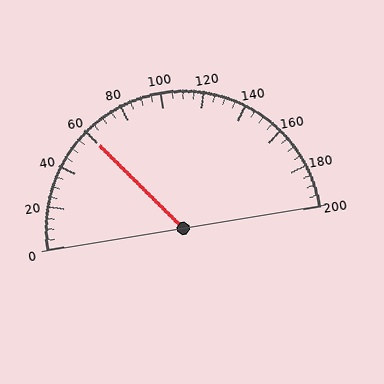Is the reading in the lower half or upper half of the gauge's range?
The reading is in the lower half of the range (0 to 200).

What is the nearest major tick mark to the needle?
The nearest major tick mark is 60.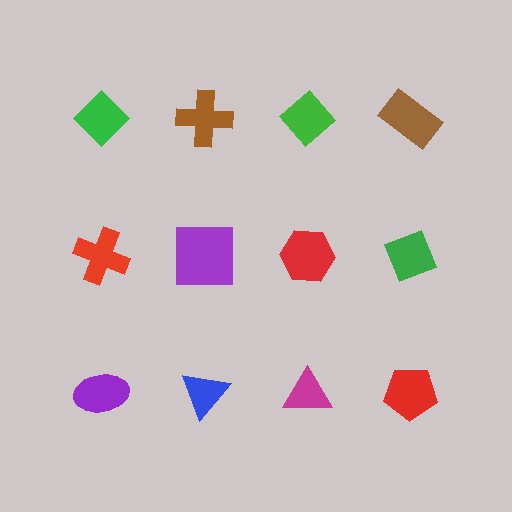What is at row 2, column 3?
A red hexagon.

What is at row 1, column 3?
A green diamond.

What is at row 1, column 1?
A green diamond.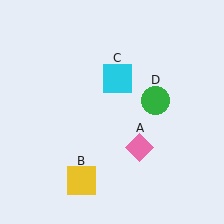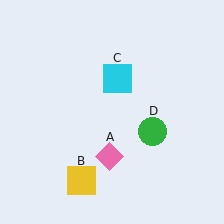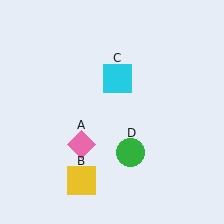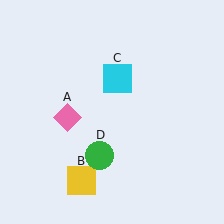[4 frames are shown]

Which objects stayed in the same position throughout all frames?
Yellow square (object B) and cyan square (object C) remained stationary.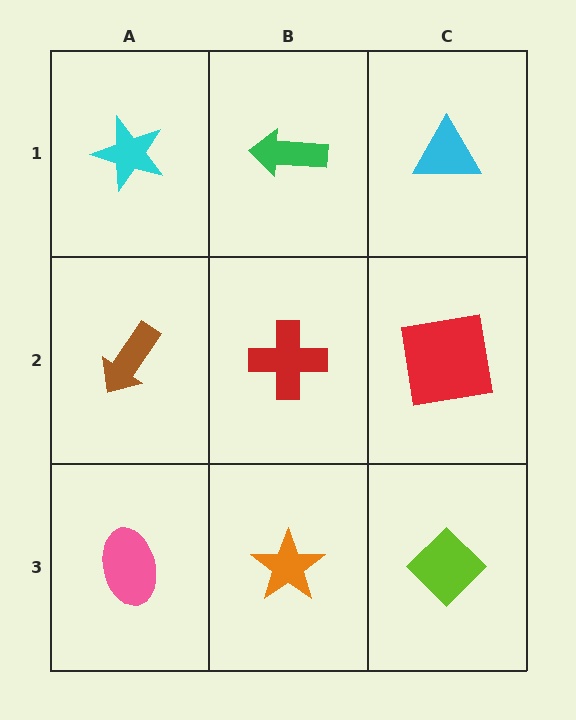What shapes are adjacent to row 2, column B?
A green arrow (row 1, column B), an orange star (row 3, column B), a brown arrow (row 2, column A), a red square (row 2, column C).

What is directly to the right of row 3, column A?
An orange star.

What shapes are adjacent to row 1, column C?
A red square (row 2, column C), a green arrow (row 1, column B).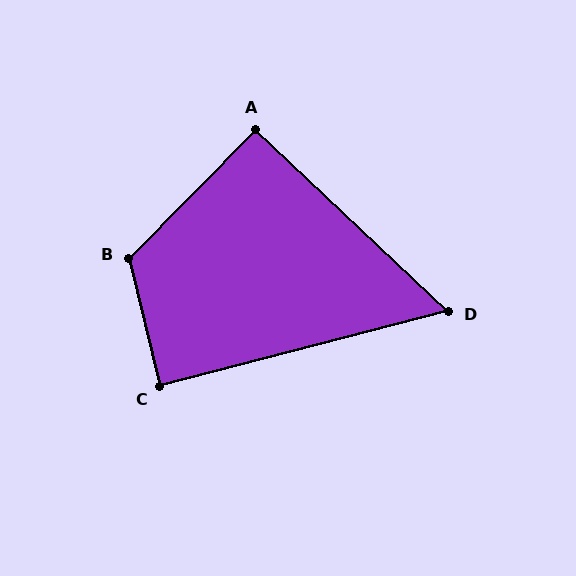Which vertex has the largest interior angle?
B, at approximately 122 degrees.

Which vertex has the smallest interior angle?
D, at approximately 58 degrees.